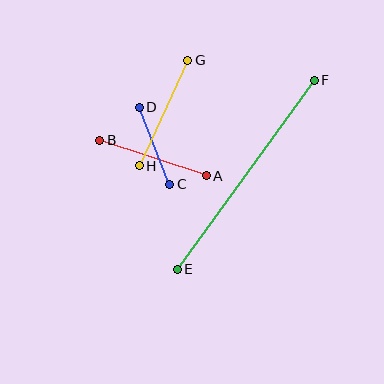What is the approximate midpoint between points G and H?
The midpoint is at approximately (164, 113) pixels.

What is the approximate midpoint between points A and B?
The midpoint is at approximately (153, 158) pixels.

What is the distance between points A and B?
The distance is approximately 112 pixels.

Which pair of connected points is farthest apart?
Points E and F are farthest apart.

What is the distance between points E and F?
The distance is approximately 233 pixels.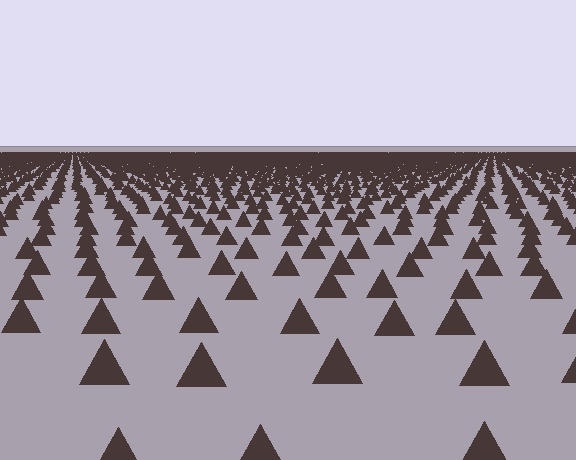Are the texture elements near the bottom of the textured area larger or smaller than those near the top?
Larger. Near the bottom, elements are closer to the viewer and appear at a bigger on-screen size.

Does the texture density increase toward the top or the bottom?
Density increases toward the top.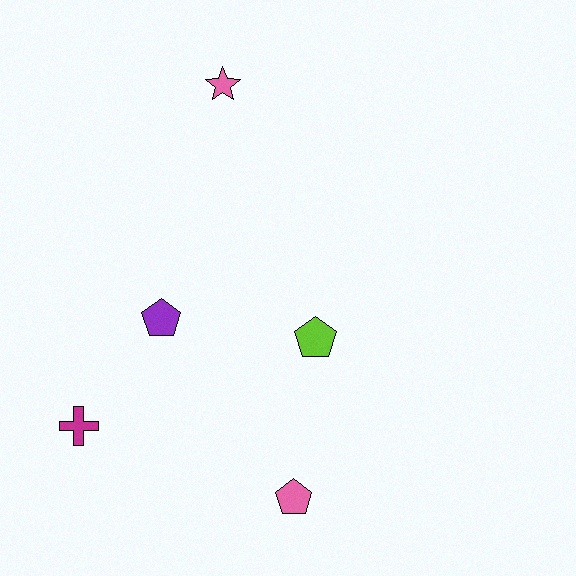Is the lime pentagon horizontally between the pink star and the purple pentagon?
No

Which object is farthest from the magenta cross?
The pink star is farthest from the magenta cross.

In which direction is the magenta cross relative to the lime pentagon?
The magenta cross is to the left of the lime pentagon.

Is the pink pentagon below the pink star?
Yes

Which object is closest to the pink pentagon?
The lime pentagon is closest to the pink pentagon.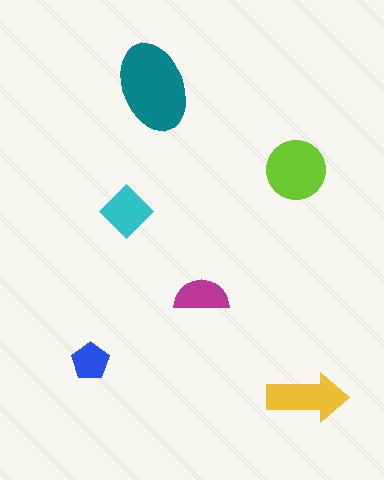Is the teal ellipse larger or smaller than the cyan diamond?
Larger.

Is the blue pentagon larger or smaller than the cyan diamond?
Smaller.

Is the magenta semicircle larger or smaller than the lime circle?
Smaller.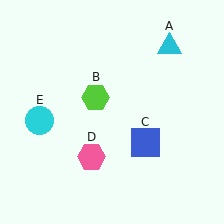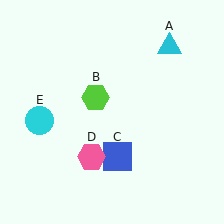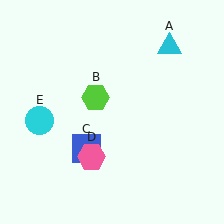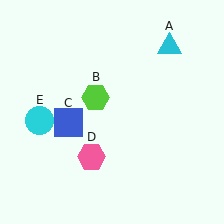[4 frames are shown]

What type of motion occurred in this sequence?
The blue square (object C) rotated clockwise around the center of the scene.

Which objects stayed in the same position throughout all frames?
Cyan triangle (object A) and lime hexagon (object B) and pink hexagon (object D) and cyan circle (object E) remained stationary.